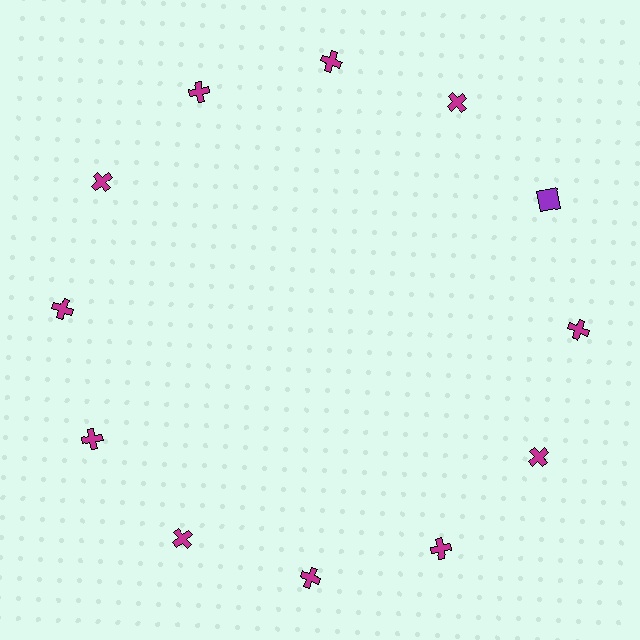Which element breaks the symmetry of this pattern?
The purple square at roughly the 2 o'clock position breaks the symmetry. All other shapes are magenta crosses.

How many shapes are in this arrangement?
There are 12 shapes arranged in a ring pattern.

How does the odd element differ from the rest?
It differs in both color (purple instead of magenta) and shape (square instead of cross).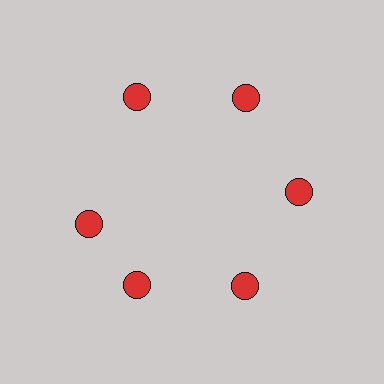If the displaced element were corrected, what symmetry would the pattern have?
It would have 6-fold rotational symmetry — the pattern would map onto itself every 60 degrees.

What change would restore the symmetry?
The symmetry would be restored by rotating it back into even spacing with its neighbors so that all 6 circles sit at equal angles and equal distance from the center.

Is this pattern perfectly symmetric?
No. The 6 red circles are arranged in a ring, but one element near the 9 o'clock position is rotated out of alignment along the ring, breaking the 6-fold rotational symmetry.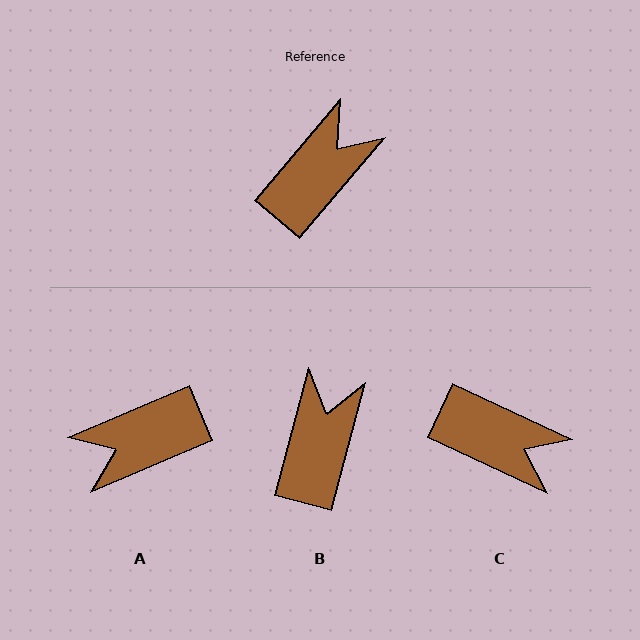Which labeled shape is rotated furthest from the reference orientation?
A, about 153 degrees away.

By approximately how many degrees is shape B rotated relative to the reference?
Approximately 25 degrees counter-clockwise.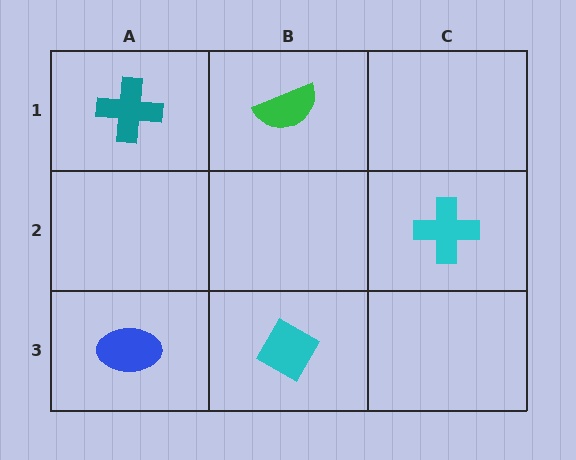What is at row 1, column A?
A teal cross.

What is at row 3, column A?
A blue ellipse.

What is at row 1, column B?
A green semicircle.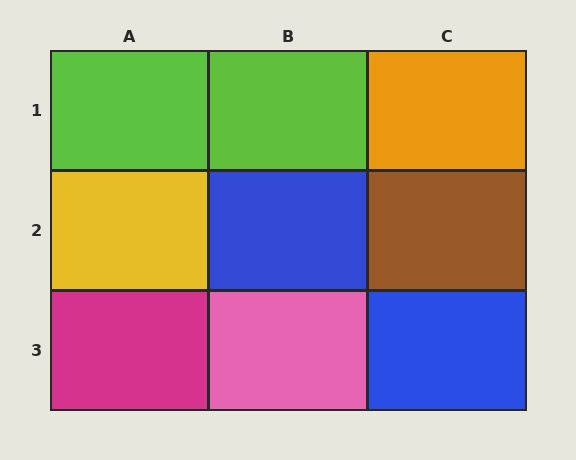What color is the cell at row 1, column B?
Lime.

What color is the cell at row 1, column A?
Lime.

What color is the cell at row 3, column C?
Blue.